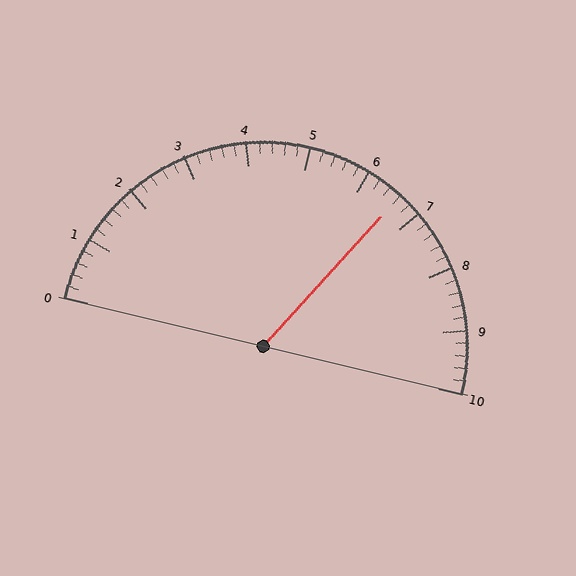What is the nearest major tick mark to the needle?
The nearest major tick mark is 7.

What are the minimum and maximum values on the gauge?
The gauge ranges from 0 to 10.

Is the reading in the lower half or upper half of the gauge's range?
The reading is in the upper half of the range (0 to 10).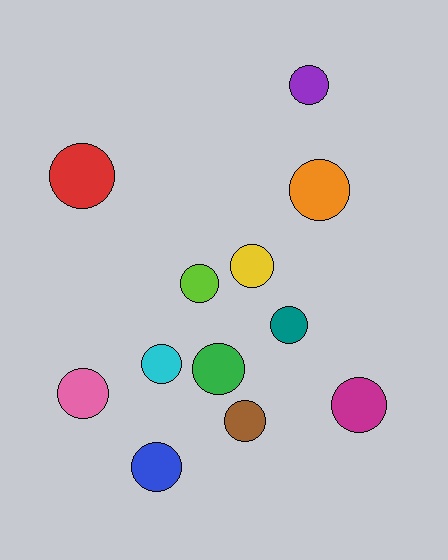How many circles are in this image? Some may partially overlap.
There are 12 circles.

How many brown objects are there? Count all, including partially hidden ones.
There is 1 brown object.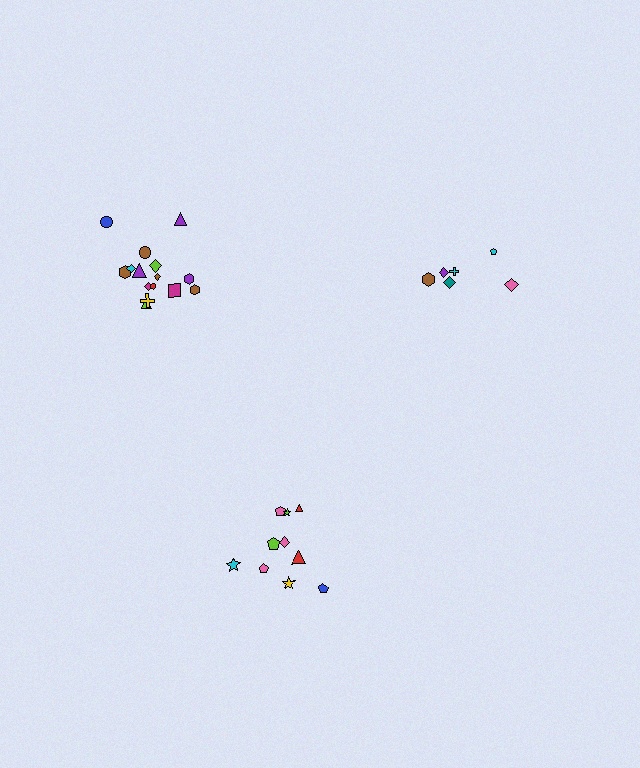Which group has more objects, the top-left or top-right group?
The top-left group.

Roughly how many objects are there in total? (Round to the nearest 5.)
Roughly 30 objects in total.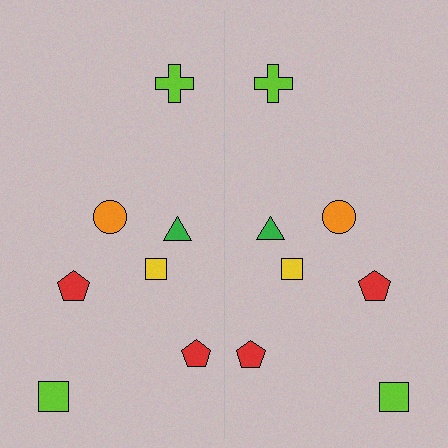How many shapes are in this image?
There are 14 shapes in this image.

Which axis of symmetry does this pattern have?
The pattern has a vertical axis of symmetry running through the center of the image.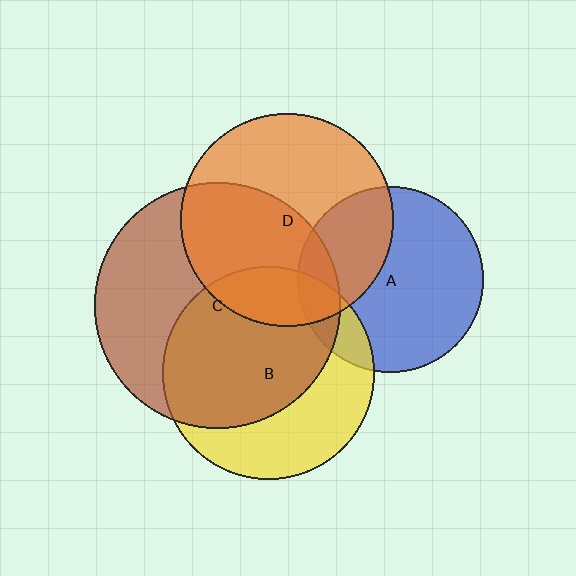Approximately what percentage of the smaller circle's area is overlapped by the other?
Approximately 15%.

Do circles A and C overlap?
Yes.